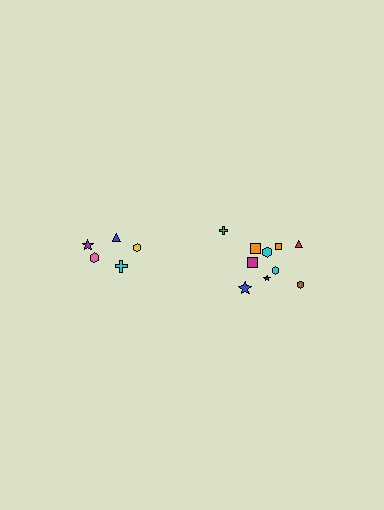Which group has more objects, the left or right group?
The right group.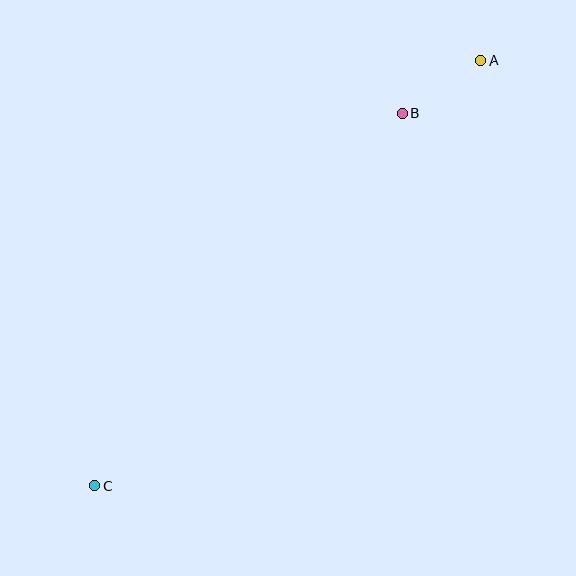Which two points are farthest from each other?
Points A and C are farthest from each other.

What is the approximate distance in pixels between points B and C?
The distance between B and C is approximately 483 pixels.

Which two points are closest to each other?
Points A and B are closest to each other.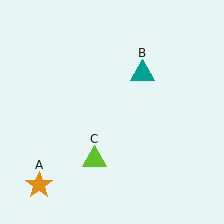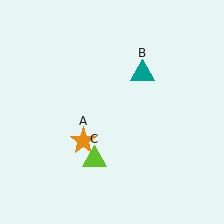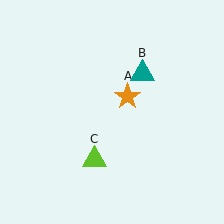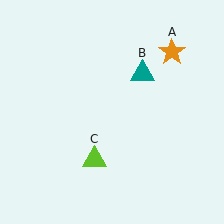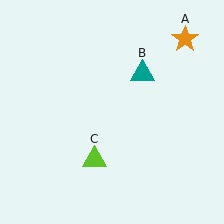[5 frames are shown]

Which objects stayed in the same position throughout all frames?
Teal triangle (object B) and lime triangle (object C) remained stationary.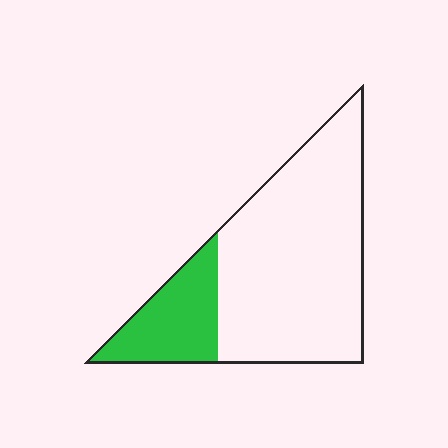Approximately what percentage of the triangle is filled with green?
Approximately 25%.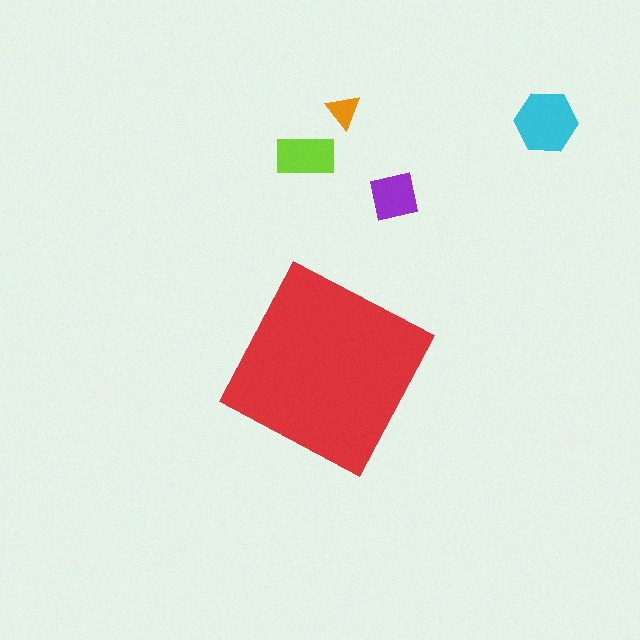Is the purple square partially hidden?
No, the purple square is fully visible.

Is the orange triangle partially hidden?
No, the orange triangle is fully visible.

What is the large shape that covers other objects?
A red square.